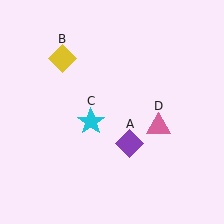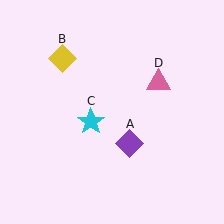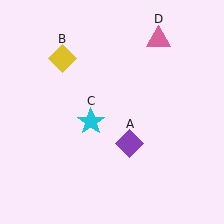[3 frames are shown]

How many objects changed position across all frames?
1 object changed position: pink triangle (object D).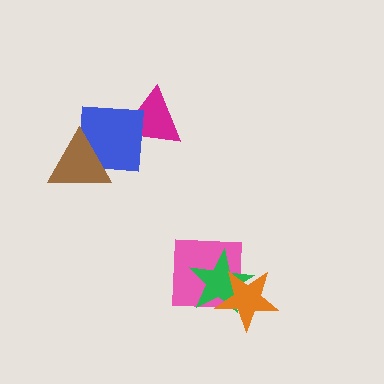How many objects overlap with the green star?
2 objects overlap with the green star.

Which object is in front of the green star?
The orange star is in front of the green star.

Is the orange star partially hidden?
No, no other shape covers it.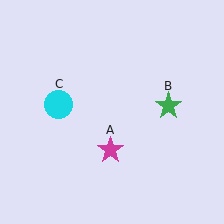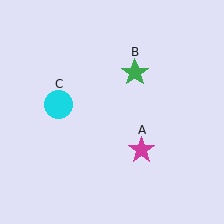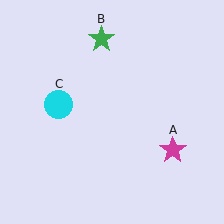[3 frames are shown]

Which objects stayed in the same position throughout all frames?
Cyan circle (object C) remained stationary.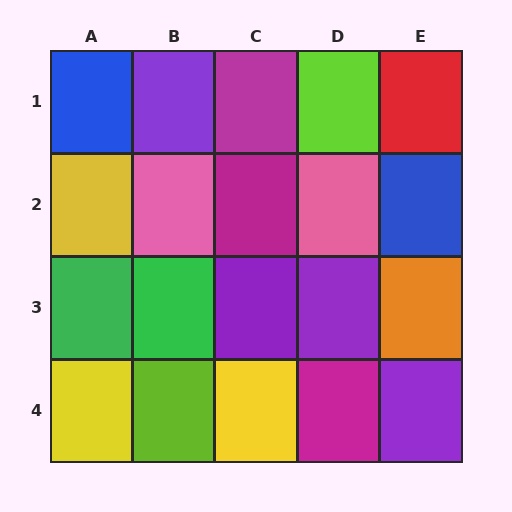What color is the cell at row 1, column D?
Lime.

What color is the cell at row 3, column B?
Green.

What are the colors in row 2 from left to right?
Yellow, pink, magenta, pink, blue.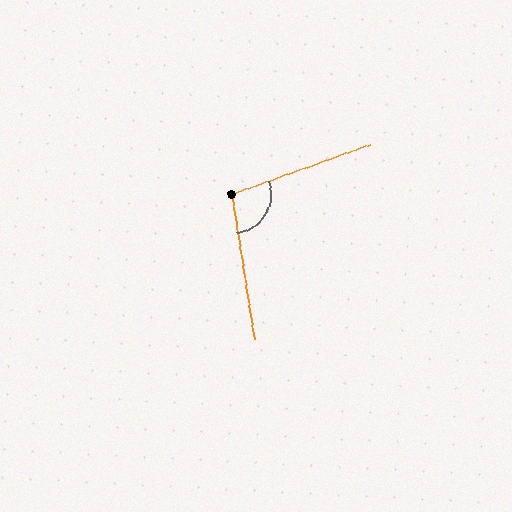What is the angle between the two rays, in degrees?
Approximately 101 degrees.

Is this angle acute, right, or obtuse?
It is obtuse.